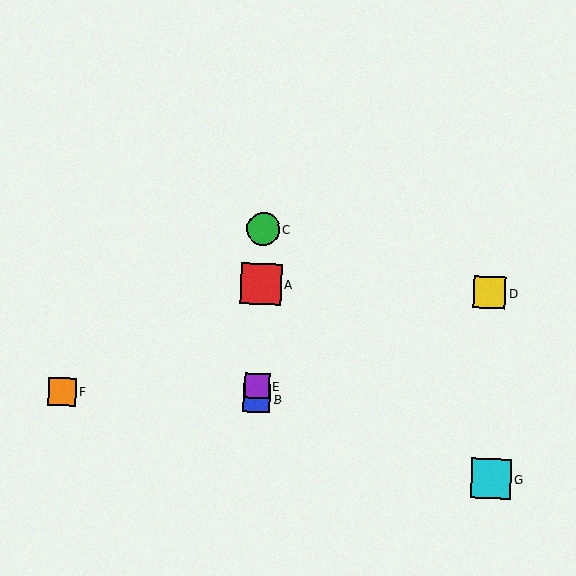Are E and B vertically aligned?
Yes, both are at x≈257.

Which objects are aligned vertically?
Objects A, B, C, E are aligned vertically.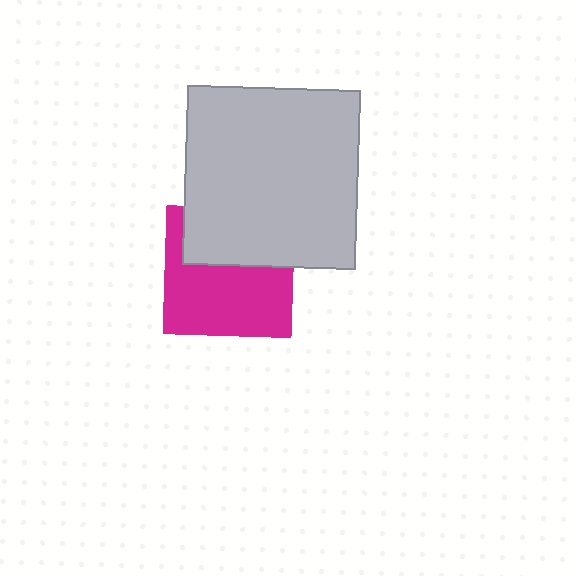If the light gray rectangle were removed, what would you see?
You would see the complete magenta square.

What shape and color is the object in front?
The object in front is a light gray rectangle.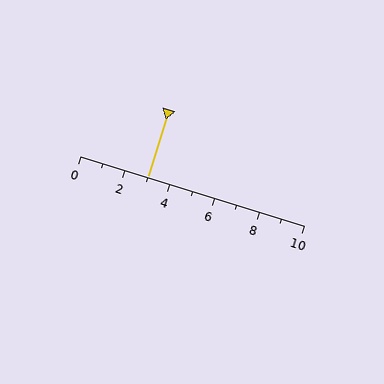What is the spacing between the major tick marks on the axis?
The major ticks are spaced 2 apart.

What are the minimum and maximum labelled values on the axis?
The axis runs from 0 to 10.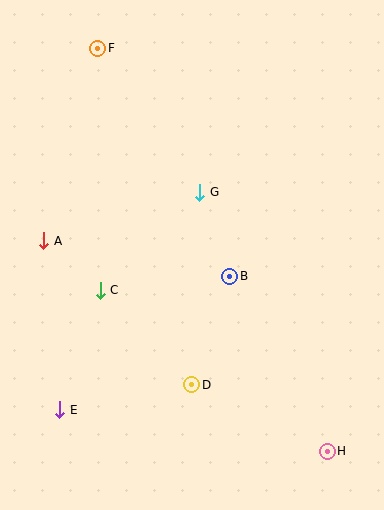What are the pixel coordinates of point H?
Point H is at (327, 451).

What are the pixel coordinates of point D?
Point D is at (192, 385).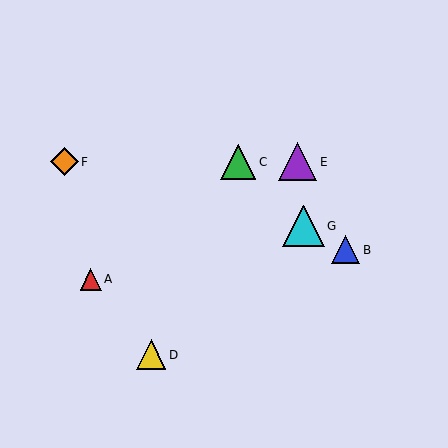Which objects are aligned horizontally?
Objects C, E, F are aligned horizontally.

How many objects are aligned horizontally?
3 objects (C, E, F) are aligned horizontally.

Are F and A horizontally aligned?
No, F is at y≈162 and A is at y≈279.